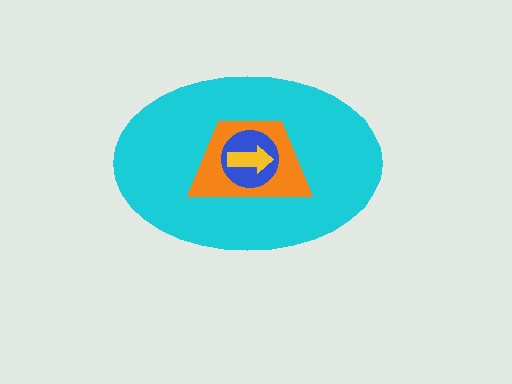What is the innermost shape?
The yellow arrow.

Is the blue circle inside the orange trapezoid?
Yes.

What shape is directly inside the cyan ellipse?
The orange trapezoid.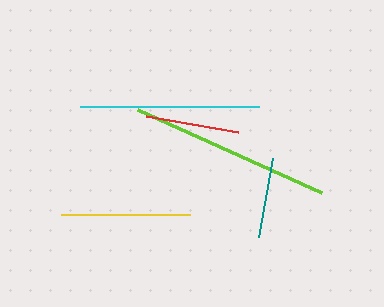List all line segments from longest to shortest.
From longest to shortest: lime, cyan, yellow, red, teal.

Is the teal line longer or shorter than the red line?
The red line is longer than the teal line.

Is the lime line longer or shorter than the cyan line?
The lime line is longer than the cyan line.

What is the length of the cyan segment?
The cyan segment is approximately 179 pixels long.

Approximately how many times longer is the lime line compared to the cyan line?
The lime line is approximately 1.1 times the length of the cyan line.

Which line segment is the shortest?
The teal line is the shortest at approximately 80 pixels.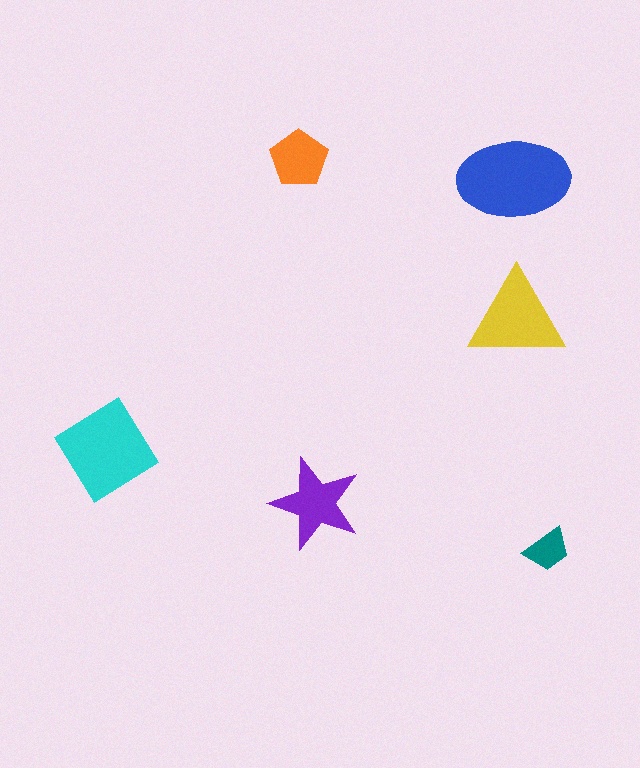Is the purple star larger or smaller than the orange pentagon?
Larger.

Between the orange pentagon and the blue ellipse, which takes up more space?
The blue ellipse.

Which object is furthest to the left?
The cyan diamond is leftmost.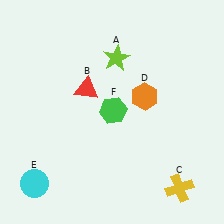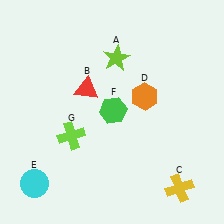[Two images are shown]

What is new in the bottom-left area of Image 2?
A lime cross (G) was added in the bottom-left area of Image 2.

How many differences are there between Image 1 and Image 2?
There is 1 difference between the two images.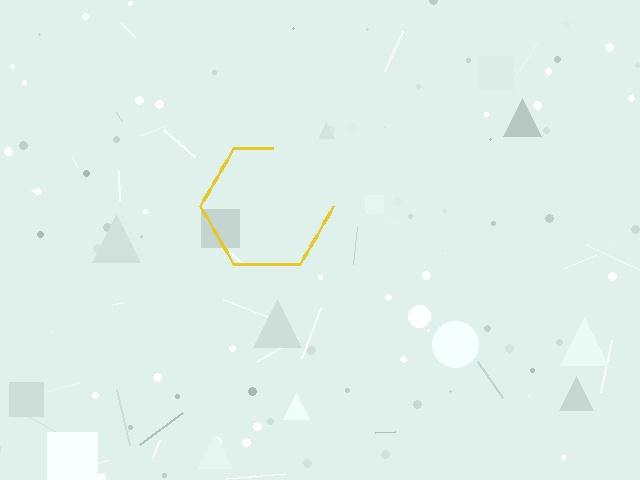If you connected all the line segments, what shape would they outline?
They would outline a hexagon.